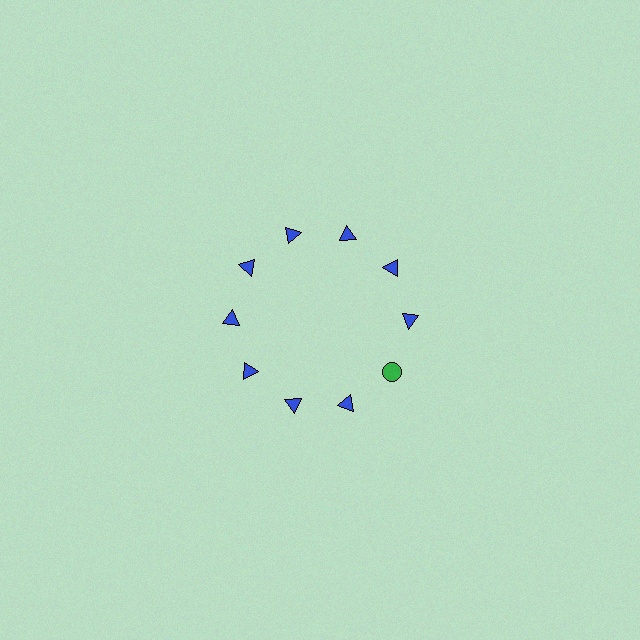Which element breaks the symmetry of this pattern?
The green circle at roughly the 4 o'clock position breaks the symmetry. All other shapes are blue triangles.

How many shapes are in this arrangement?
There are 10 shapes arranged in a ring pattern.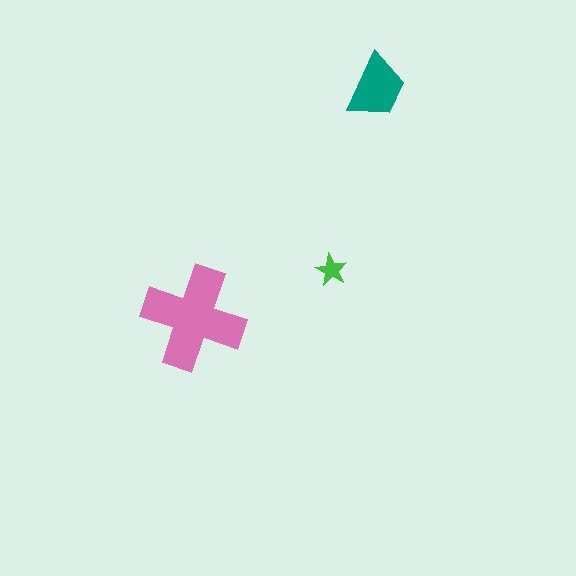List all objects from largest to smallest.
The pink cross, the teal trapezoid, the green star.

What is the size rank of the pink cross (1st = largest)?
1st.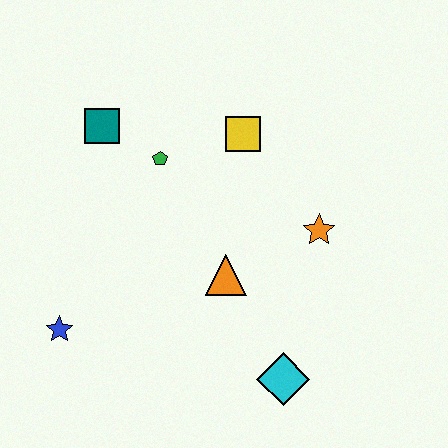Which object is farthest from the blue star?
The orange star is farthest from the blue star.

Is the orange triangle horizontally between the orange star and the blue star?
Yes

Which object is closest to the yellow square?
The green pentagon is closest to the yellow square.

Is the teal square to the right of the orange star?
No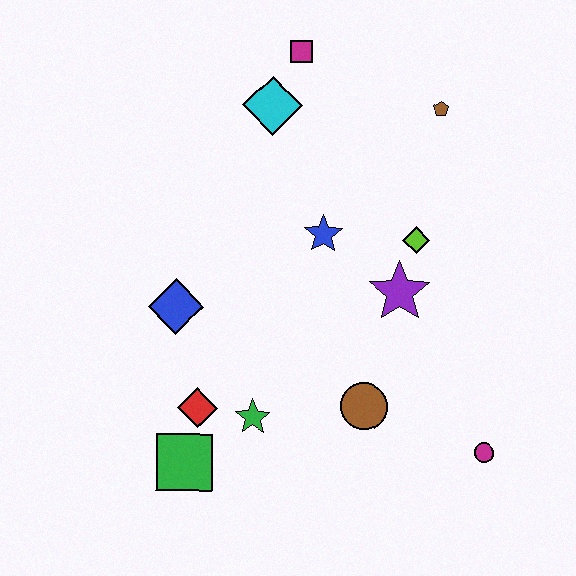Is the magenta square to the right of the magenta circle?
No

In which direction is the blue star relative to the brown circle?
The blue star is above the brown circle.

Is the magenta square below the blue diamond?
No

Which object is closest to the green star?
The red diamond is closest to the green star.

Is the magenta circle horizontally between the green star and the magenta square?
No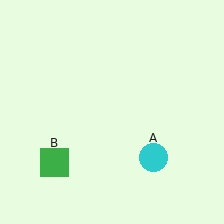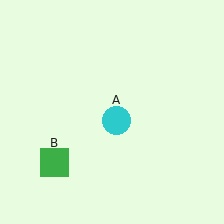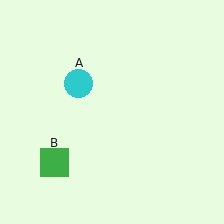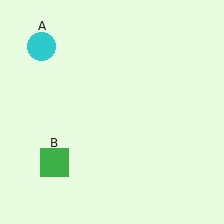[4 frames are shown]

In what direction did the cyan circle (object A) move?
The cyan circle (object A) moved up and to the left.